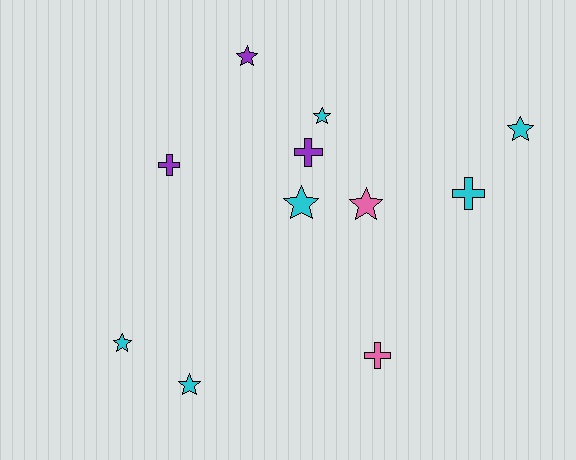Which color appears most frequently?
Cyan, with 6 objects.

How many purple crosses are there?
There are 2 purple crosses.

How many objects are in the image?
There are 11 objects.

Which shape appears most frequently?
Star, with 7 objects.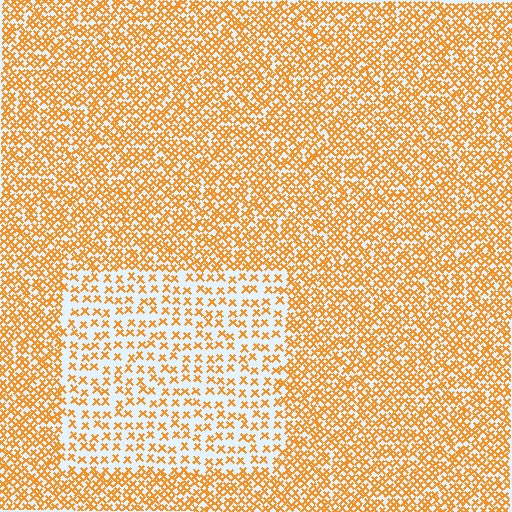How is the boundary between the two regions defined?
The boundary is defined by a change in element density (approximately 2.1x ratio). All elements are the same color, size, and shape.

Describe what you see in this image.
The image contains small orange elements arranged at two different densities. A rectangle-shaped region is visible where the elements are less densely packed than the surrounding area.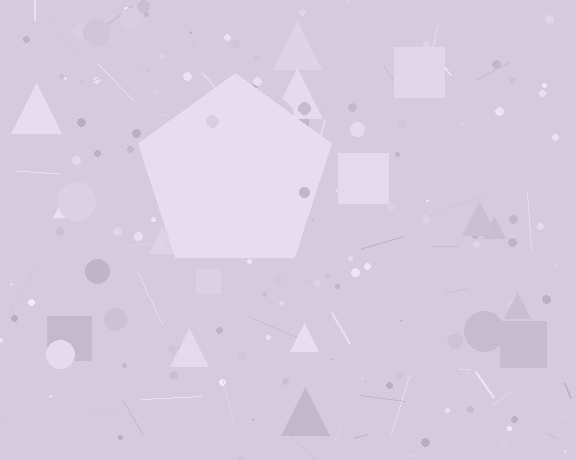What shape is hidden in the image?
A pentagon is hidden in the image.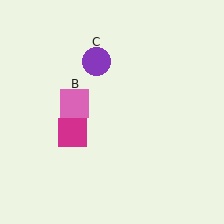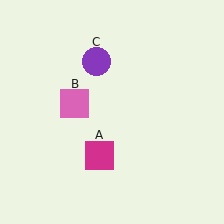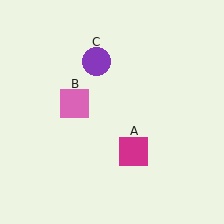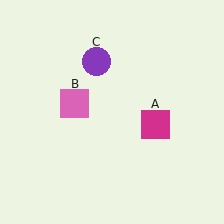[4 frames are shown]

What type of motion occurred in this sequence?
The magenta square (object A) rotated counterclockwise around the center of the scene.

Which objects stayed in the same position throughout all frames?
Pink square (object B) and purple circle (object C) remained stationary.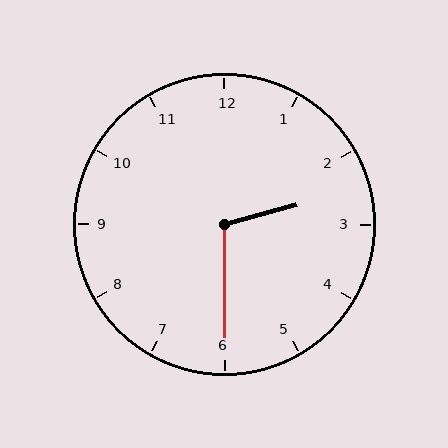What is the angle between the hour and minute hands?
Approximately 105 degrees.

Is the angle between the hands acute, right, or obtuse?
It is obtuse.